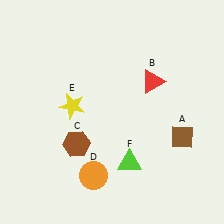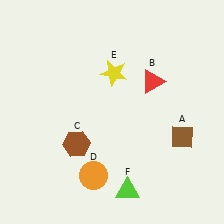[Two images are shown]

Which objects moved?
The objects that moved are: the yellow star (E), the lime triangle (F).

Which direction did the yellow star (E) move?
The yellow star (E) moved right.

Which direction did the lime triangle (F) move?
The lime triangle (F) moved down.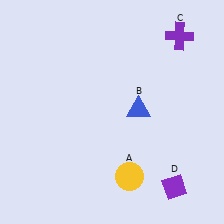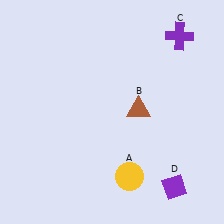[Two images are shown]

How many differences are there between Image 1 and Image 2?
There is 1 difference between the two images.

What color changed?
The triangle (B) changed from blue in Image 1 to brown in Image 2.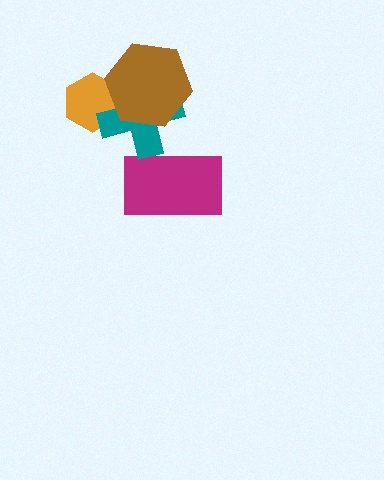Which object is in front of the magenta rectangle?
The teal cross is in front of the magenta rectangle.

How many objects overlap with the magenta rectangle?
1 object overlaps with the magenta rectangle.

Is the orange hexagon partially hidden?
Yes, it is partially covered by another shape.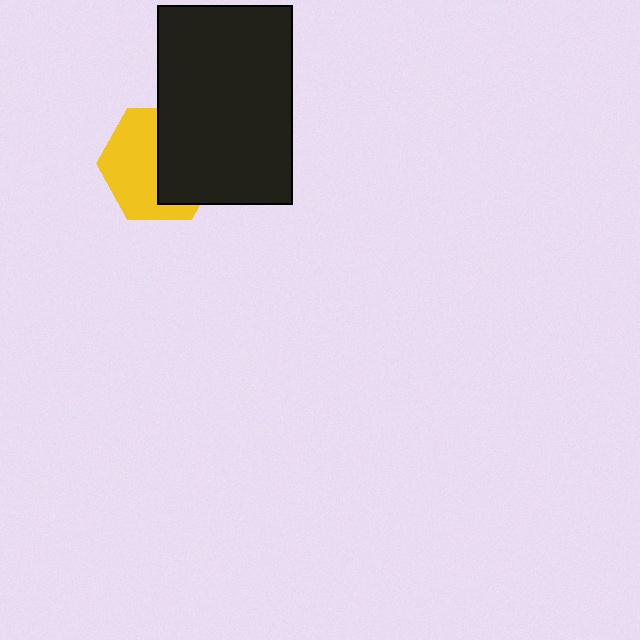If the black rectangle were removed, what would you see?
You would see the complete yellow hexagon.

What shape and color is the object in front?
The object in front is a black rectangle.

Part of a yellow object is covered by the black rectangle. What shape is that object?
It is a hexagon.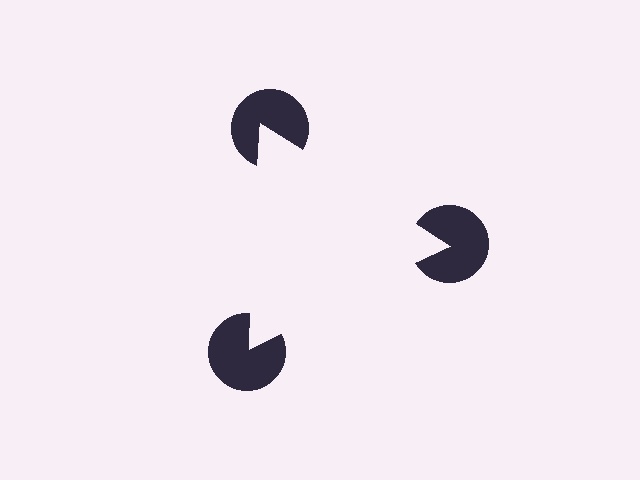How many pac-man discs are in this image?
There are 3 — one at each vertex of the illusory triangle.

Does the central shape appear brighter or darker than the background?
It typically appears slightly brighter than the background, even though no actual brightness change is drawn.